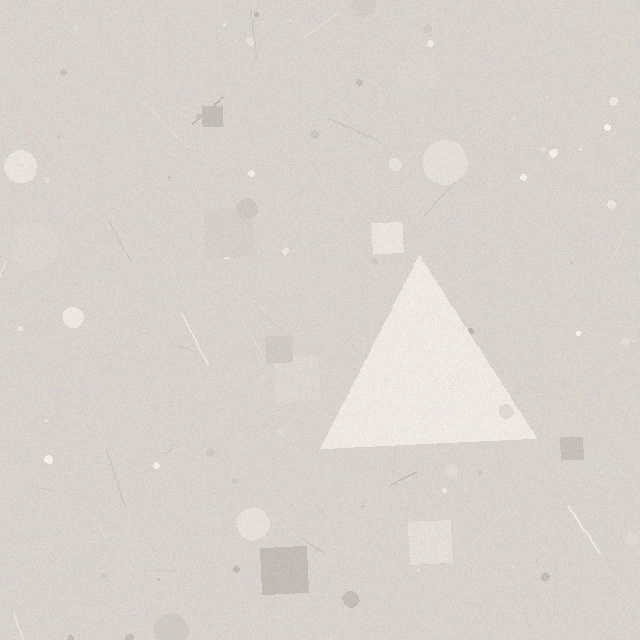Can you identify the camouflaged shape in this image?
The camouflaged shape is a triangle.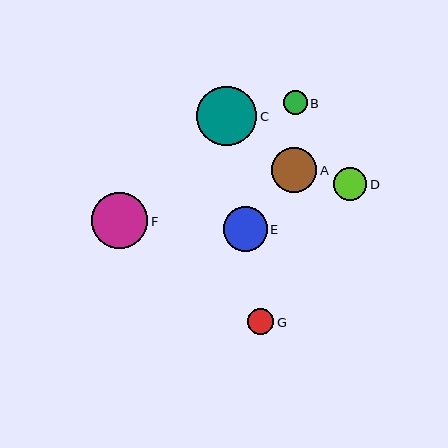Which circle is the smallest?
Circle B is the smallest with a size of approximately 24 pixels.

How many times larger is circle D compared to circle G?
Circle D is approximately 1.3 times the size of circle G.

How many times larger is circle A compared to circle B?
Circle A is approximately 1.9 times the size of circle B.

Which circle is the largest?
Circle C is the largest with a size of approximately 60 pixels.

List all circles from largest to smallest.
From largest to smallest: C, F, A, E, D, G, B.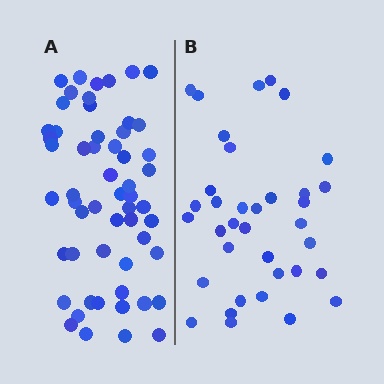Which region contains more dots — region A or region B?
Region A (the left region) has more dots.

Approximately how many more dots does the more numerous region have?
Region A has approximately 20 more dots than region B.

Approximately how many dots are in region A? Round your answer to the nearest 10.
About 60 dots. (The exact count is 56, which rounds to 60.)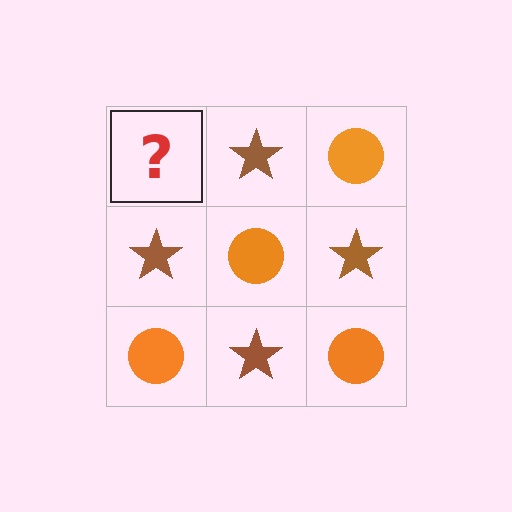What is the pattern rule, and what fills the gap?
The rule is that it alternates orange circle and brown star in a checkerboard pattern. The gap should be filled with an orange circle.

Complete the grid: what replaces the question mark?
The question mark should be replaced with an orange circle.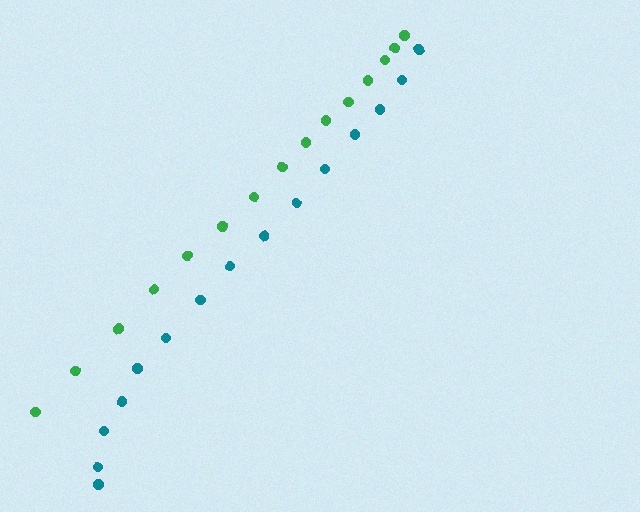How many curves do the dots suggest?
There are 2 distinct paths.